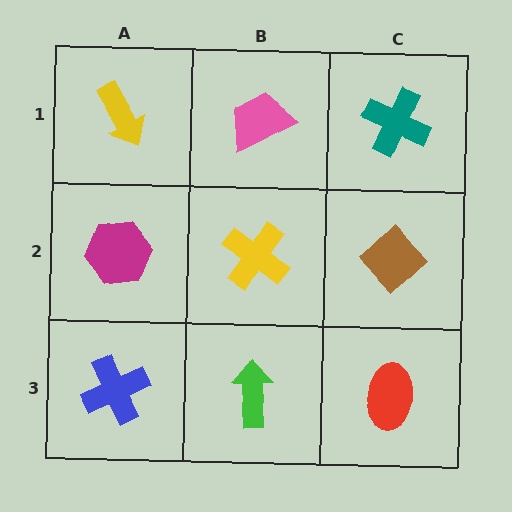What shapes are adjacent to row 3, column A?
A magenta hexagon (row 2, column A), a green arrow (row 3, column B).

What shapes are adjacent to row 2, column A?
A yellow arrow (row 1, column A), a blue cross (row 3, column A), a yellow cross (row 2, column B).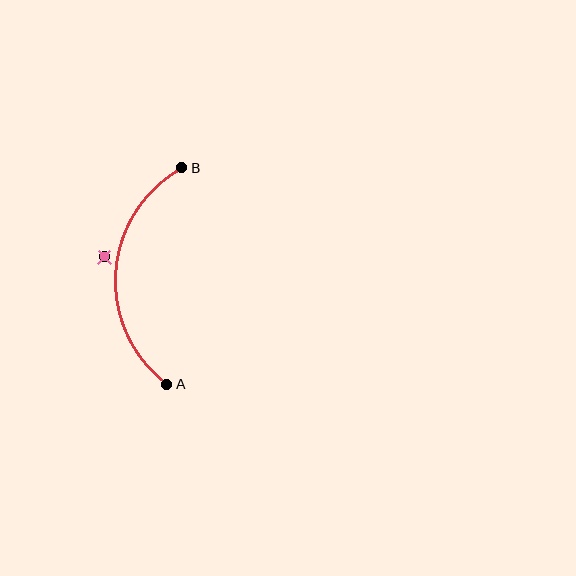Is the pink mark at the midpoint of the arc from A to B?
No — the pink mark does not lie on the arc at all. It sits slightly outside the curve.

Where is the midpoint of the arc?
The arc midpoint is the point on the curve farthest from the straight line joining A and B. It sits to the left of that line.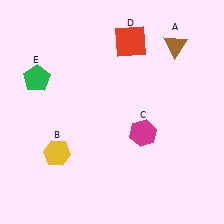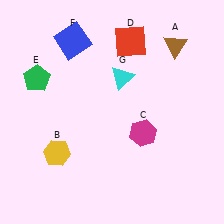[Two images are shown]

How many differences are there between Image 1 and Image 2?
There are 2 differences between the two images.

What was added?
A blue square (F), a cyan triangle (G) were added in Image 2.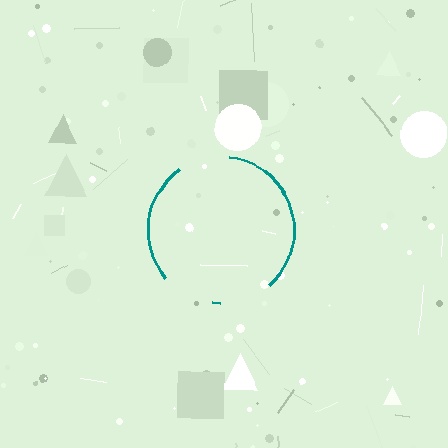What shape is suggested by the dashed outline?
The dashed outline suggests a circle.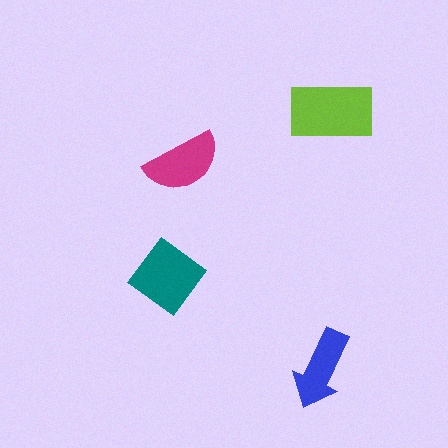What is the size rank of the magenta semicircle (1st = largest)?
3rd.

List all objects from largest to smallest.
The lime rectangle, the teal diamond, the magenta semicircle, the blue arrow.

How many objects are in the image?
There are 4 objects in the image.